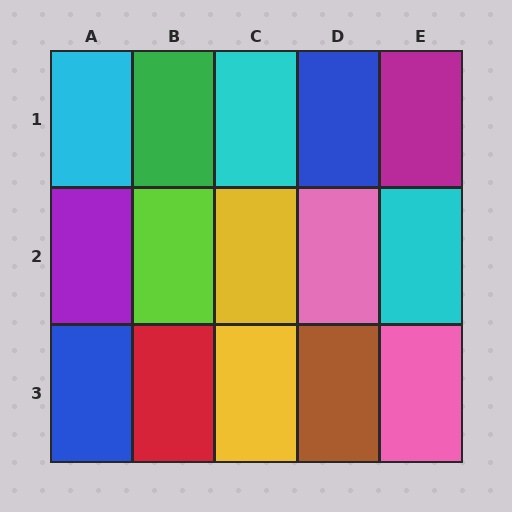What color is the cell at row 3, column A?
Blue.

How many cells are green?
1 cell is green.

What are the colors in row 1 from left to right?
Cyan, green, cyan, blue, magenta.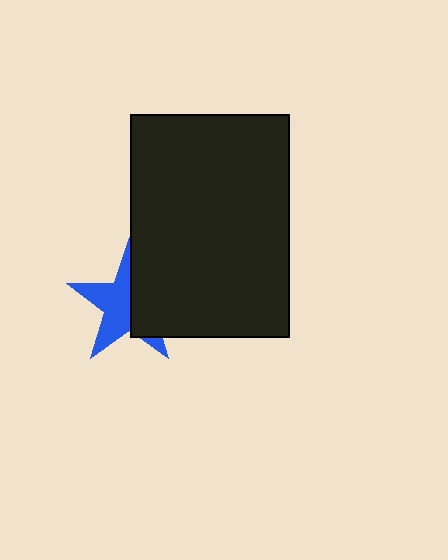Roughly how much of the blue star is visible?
About half of it is visible (roughly 55%).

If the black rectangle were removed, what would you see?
You would see the complete blue star.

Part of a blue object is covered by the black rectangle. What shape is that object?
It is a star.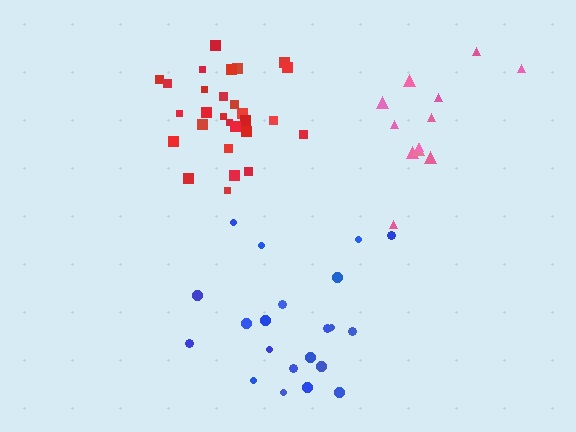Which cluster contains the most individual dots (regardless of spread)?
Red (28).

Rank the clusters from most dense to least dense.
red, blue, pink.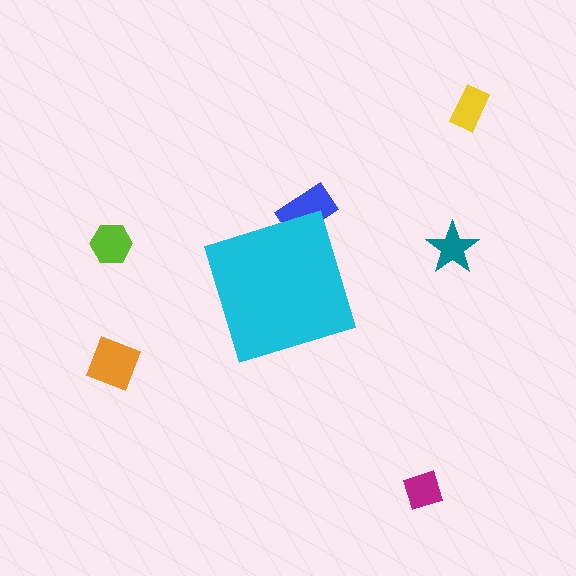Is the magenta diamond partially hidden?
No, the magenta diamond is fully visible.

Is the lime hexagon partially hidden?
No, the lime hexagon is fully visible.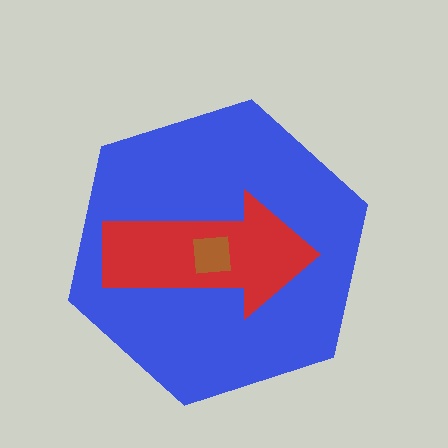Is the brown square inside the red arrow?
Yes.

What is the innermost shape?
The brown square.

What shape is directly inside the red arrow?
The brown square.